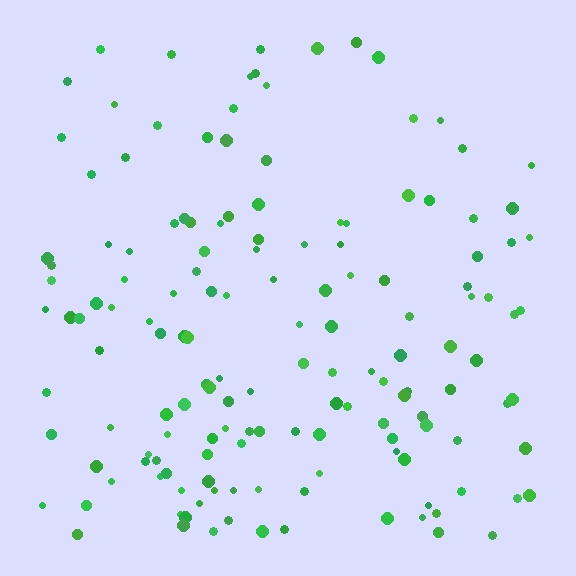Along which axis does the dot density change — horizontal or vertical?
Vertical.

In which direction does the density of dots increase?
From top to bottom, with the bottom side densest.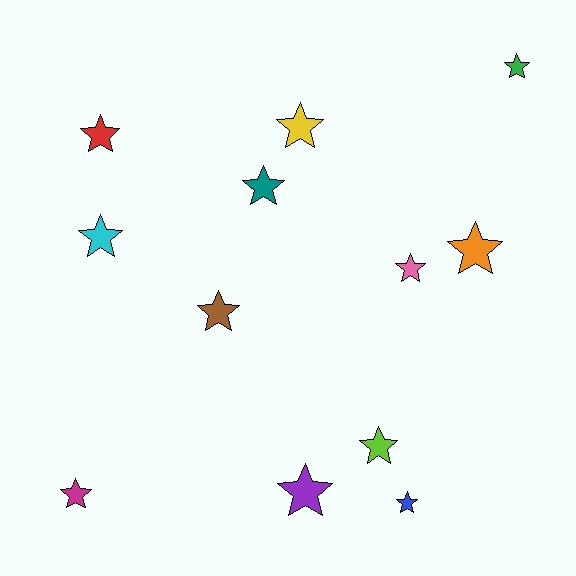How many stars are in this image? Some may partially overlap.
There are 12 stars.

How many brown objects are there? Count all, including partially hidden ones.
There is 1 brown object.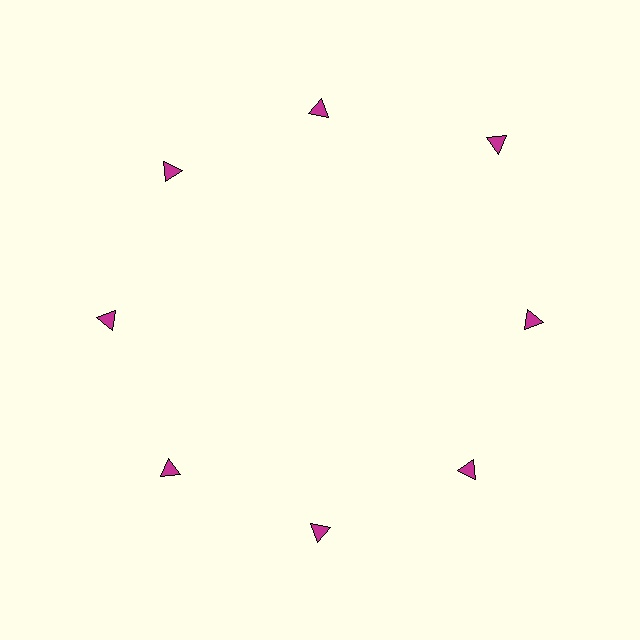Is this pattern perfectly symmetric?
No. The 8 magenta triangles are arranged in a ring, but one element near the 2 o'clock position is pushed outward from the center, breaking the 8-fold rotational symmetry.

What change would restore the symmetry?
The symmetry would be restored by moving it inward, back onto the ring so that all 8 triangles sit at equal angles and equal distance from the center.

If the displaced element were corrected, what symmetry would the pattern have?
It would have 8-fold rotational symmetry — the pattern would map onto itself every 45 degrees.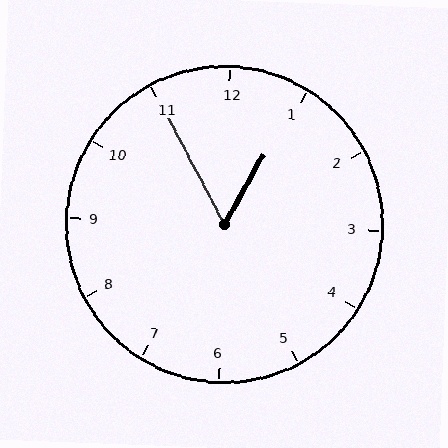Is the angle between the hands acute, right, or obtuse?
It is acute.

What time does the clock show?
12:55.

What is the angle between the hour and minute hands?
Approximately 58 degrees.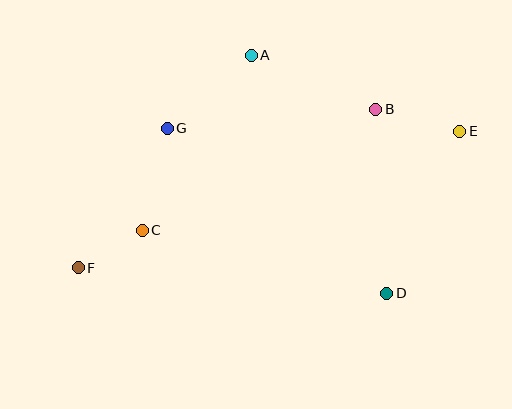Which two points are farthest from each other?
Points E and F are farthest from each other.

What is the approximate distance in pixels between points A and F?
The distance between A and F is approximately 274 pixels.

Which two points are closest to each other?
Points C and F are closest to each other.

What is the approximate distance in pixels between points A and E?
The distance between A and E is approximately 222 pixels.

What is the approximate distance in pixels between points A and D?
The distance between A and D is approximately 274 pixels.